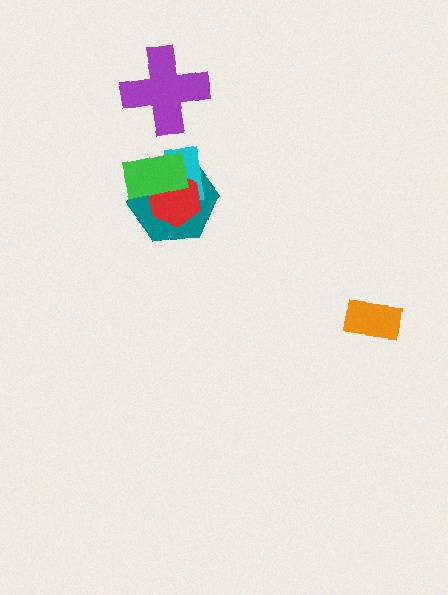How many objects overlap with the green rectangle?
3 objects overlap with the green rectangle.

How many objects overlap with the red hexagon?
3 objects overlap with the red hexagon.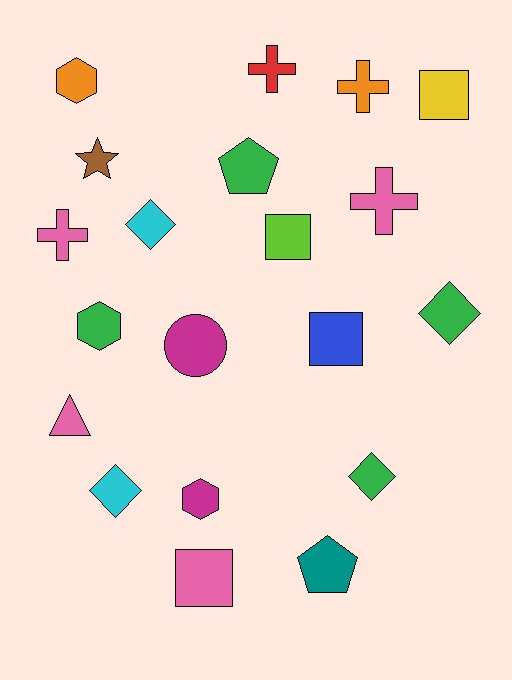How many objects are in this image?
There are 20 objects.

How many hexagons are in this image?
There are 3 hexagons.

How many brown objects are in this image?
There is 1 brown object.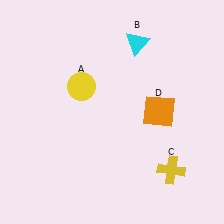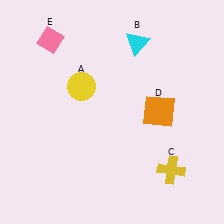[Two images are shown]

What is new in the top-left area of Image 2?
A pink diamond (E) was added in the top-left area of Image 2.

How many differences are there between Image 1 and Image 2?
There is 1 difference between the two images.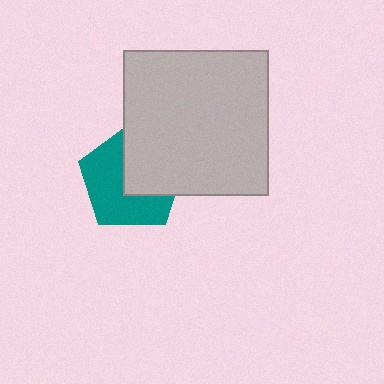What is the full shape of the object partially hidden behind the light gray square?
The partially hidden object is a teal pentagon.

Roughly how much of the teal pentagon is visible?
About half of it is visible (roughly 57%).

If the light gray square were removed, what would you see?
You would see the complete teal pentagon.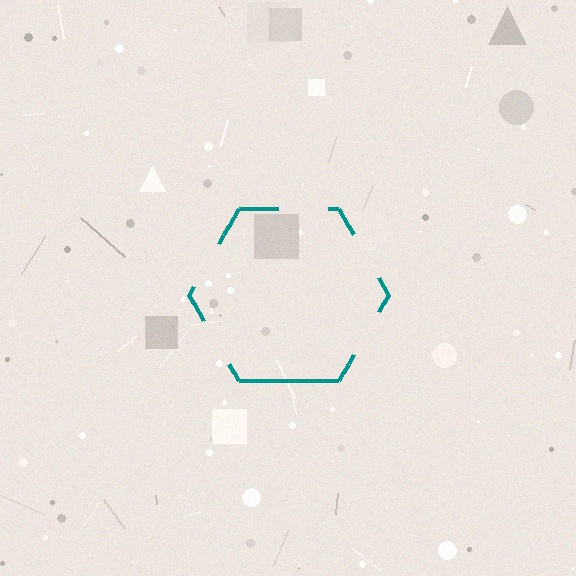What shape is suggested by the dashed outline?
The dashed outline suggests a hexagon.